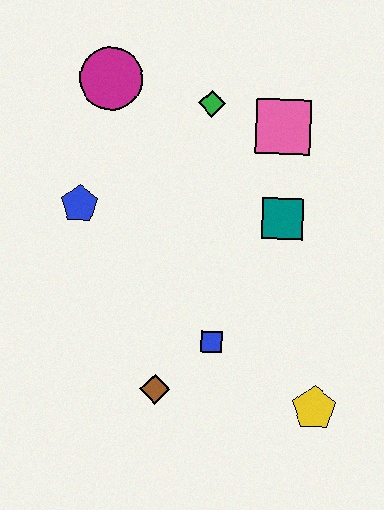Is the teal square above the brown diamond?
Yes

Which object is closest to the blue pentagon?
The magenta circle is closest to the blue pentagon.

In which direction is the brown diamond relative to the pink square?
The brown diamond is below the pink square.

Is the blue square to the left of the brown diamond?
No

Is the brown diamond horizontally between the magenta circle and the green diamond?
Yes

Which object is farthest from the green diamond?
The yellow pentagon is farthest from the green diamond.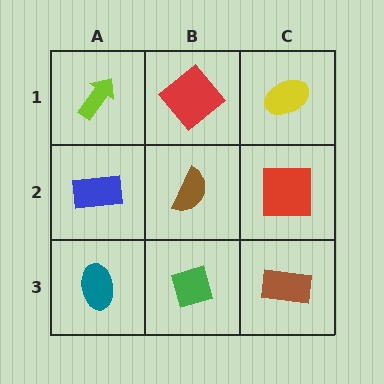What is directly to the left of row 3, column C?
A green diamond.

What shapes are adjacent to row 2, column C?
A yellow ellipse (row 1, column C), a brown rectangle (row 3, column C), a brown semicircle (row 2, column B).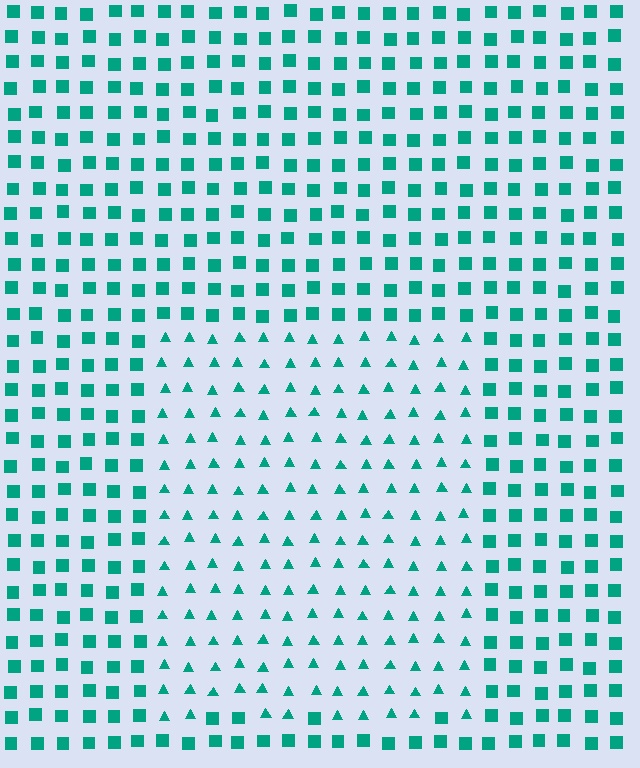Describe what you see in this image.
The image is filled with small teal elements arranged in a uniform grid. A rectangle-shaped region contains triangles, while the surrounding area contains squares. The boundary is defined purely by the change in element shape.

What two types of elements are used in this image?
The image uses triangles inside the rectangle region and squares outside it.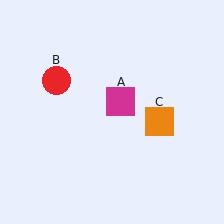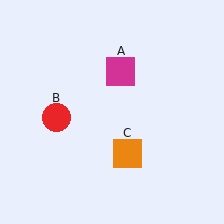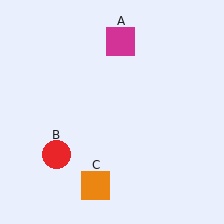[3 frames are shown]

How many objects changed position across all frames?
3 objects changed position: magenta square (object A), red circle (object B), orange square (object C).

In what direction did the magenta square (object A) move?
The magenta square (object A) moved up.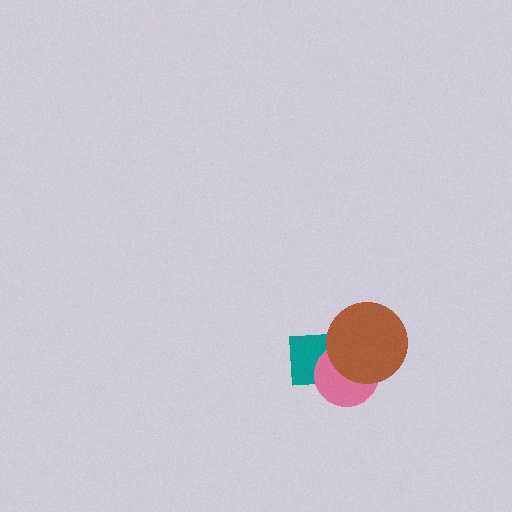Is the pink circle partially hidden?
Yes, it is partially covered by another shape.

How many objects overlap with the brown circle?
2 objects overlap with the brown circle.